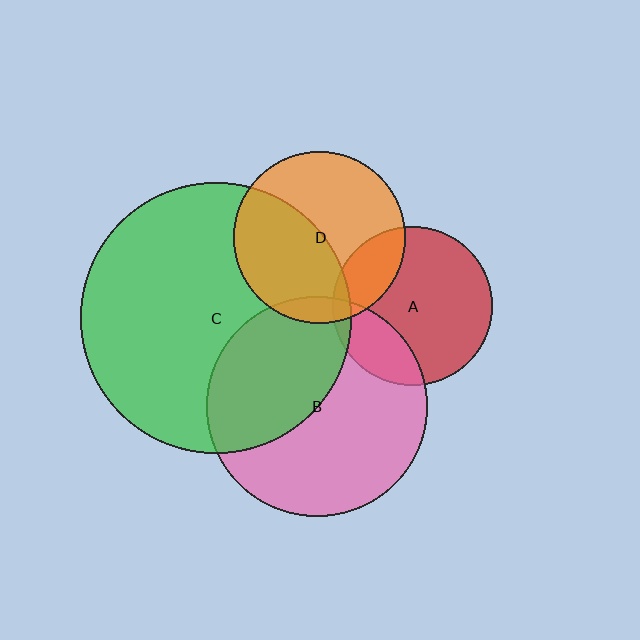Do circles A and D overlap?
Yes.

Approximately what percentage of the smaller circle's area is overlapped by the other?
Approximately 20%.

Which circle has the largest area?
Circle C (green).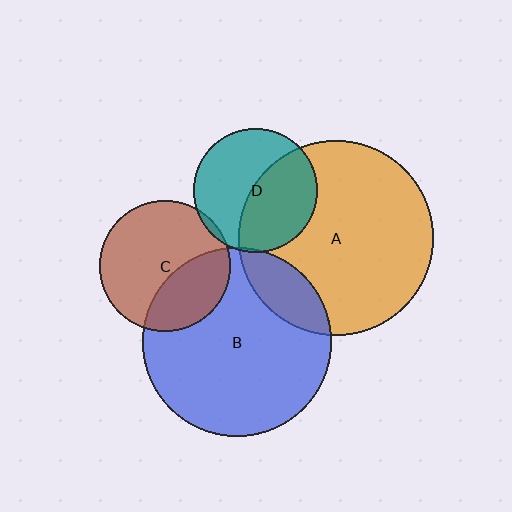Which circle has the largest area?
Circle A (orange).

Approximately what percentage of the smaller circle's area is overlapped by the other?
Approximately 5%.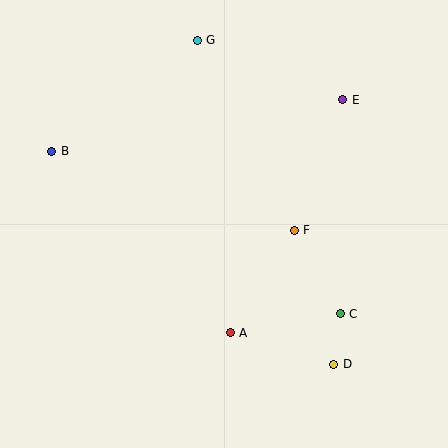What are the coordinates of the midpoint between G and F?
The midpoint between G and F is at (246, 135).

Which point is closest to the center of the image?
Point F at (294, 230) is closest to the center.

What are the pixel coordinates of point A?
Point A is at (230, 333).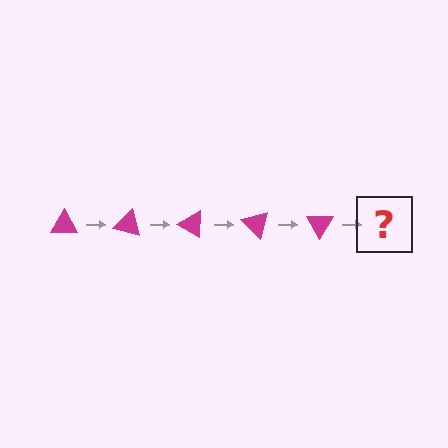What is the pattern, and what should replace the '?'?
The pattern is that the triangle rotates 15 degrees each step. The '?' should be a magenta triangle rotated 75 degrees.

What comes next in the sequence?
The next element should be a magenta triangle rotated 75 degrees.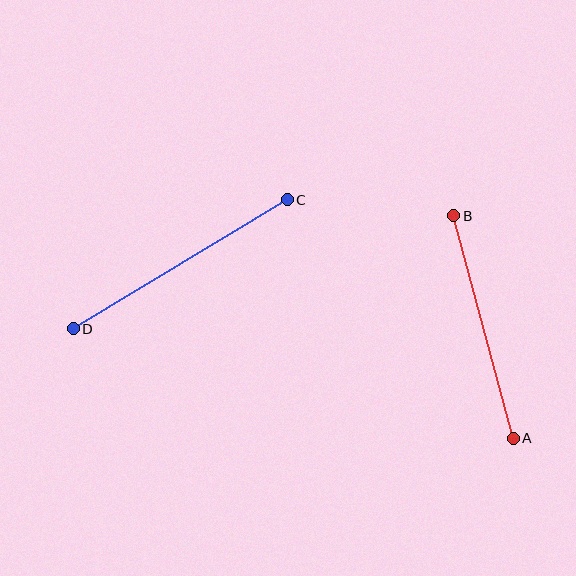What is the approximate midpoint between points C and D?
The midpoint is at approximately (180, 264) pixels.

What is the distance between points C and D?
The distance is approximately 250 pixels.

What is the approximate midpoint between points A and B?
The midpoint is at approximately (483, 327) pixels.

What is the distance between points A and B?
The distance is approximately 231 pixels.